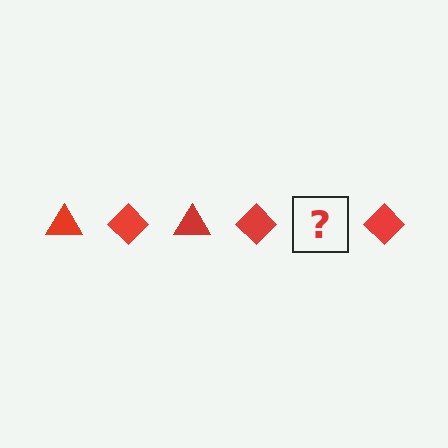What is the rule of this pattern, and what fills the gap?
The rule is that the pattern cycles through triangle, diamond shapes in red. The gap should be filled with a red triangle.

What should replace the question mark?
The question mark should be replaced with a red triangle.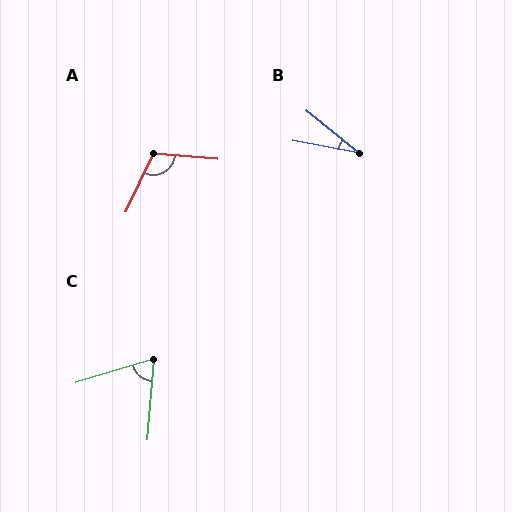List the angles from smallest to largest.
B (28°), C (68°), A (110°).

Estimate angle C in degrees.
Approximately 68 degrees.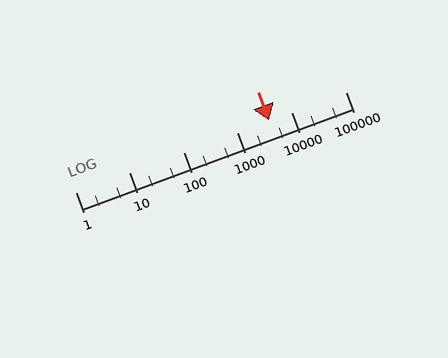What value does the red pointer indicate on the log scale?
The pointer indicates approximately 3800.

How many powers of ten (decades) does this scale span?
The scale spans 5 decades, from 1 to 100000.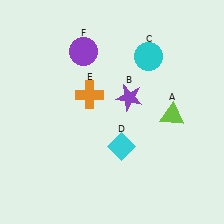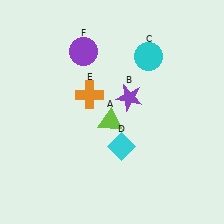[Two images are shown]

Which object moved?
The lime triangle (A) moved left.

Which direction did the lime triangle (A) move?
The lime triangle (A) moved left.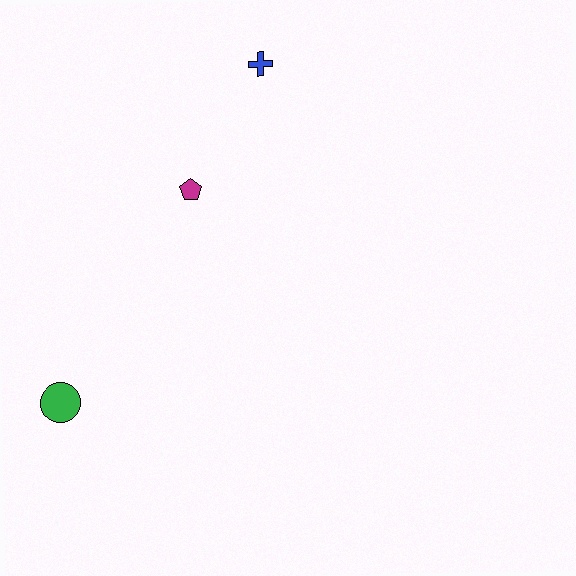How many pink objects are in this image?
There are no pink objects.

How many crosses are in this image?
There is 1 cross.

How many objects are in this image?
There are 3 objects.